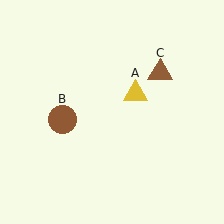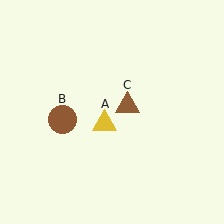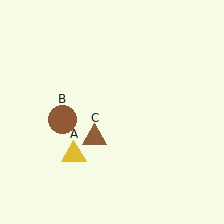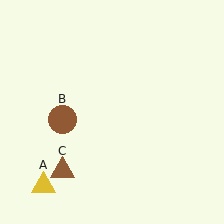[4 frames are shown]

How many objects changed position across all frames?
2 objects changed position: yellow triangle (object A), brown triangle (object C).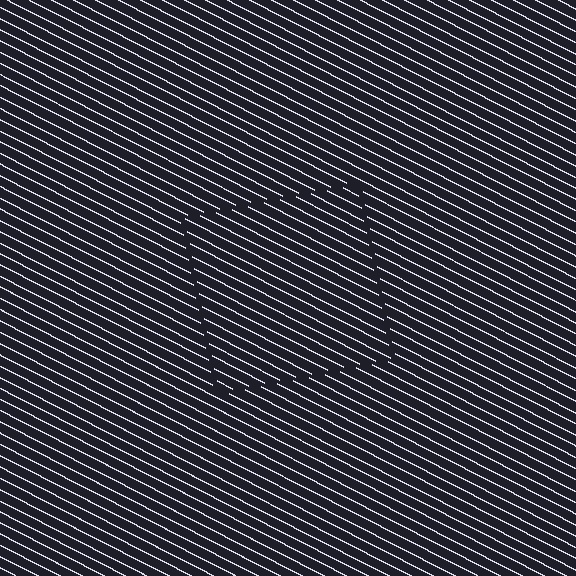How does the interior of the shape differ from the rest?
The interior of the shape contains the same grating, shifted by half a period — the contour is defined by the phase discontinuity where line-ends from the inner and outer gratings abut.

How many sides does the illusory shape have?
4 sides — the line-ends trace a square.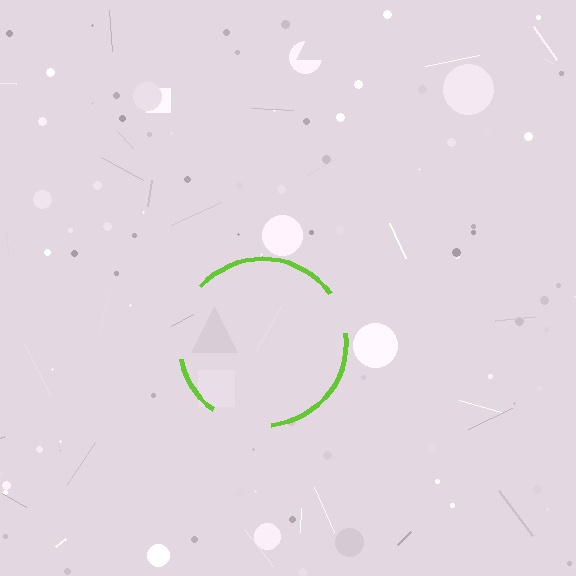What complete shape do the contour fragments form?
The contour fragments form a circle.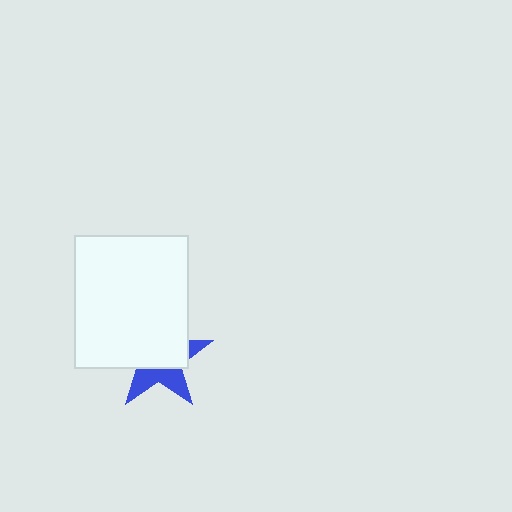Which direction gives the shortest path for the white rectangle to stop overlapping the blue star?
Moving up gives the shortest separation.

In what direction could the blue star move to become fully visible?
The blue star could move down. That would shift it out from behind the white rectangle entirely.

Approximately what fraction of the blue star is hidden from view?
Roughly 62% of the blue star is hidden behind the white rectangle.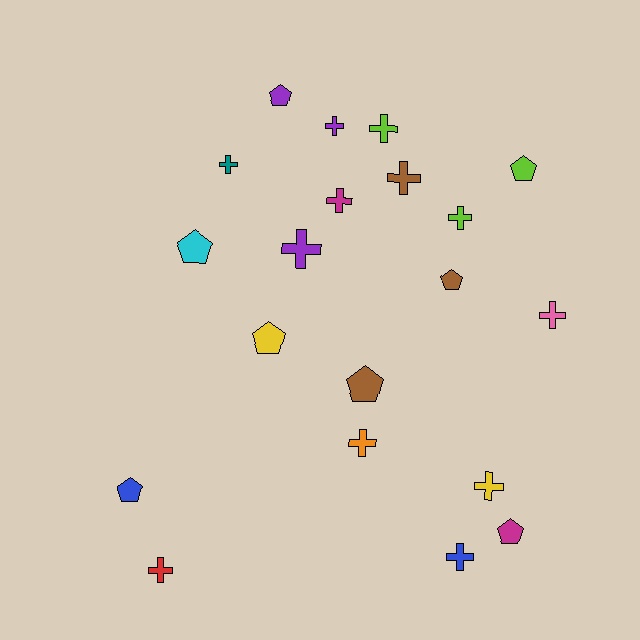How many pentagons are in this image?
There are 8 pentagons.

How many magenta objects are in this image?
There are 2 magenta objects.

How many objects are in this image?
There are 20 objects.